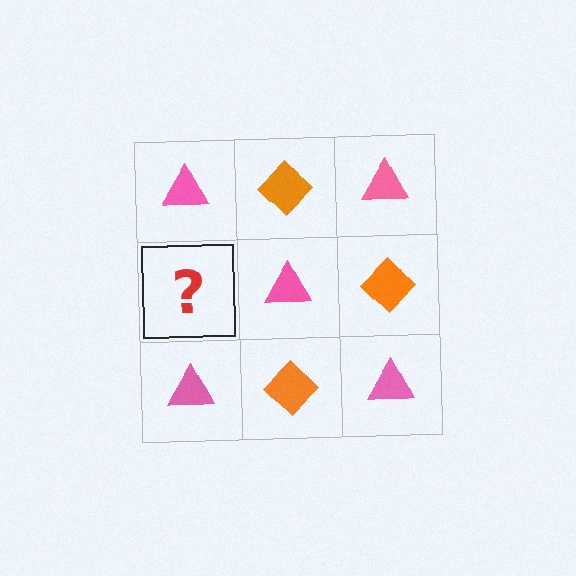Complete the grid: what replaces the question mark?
The question mark should be replaced with an orange diamond.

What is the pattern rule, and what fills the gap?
The rule is that it alternates pink triangle and orange diamond in a checkerboard pattern. The gap should be filled with an orange diamond.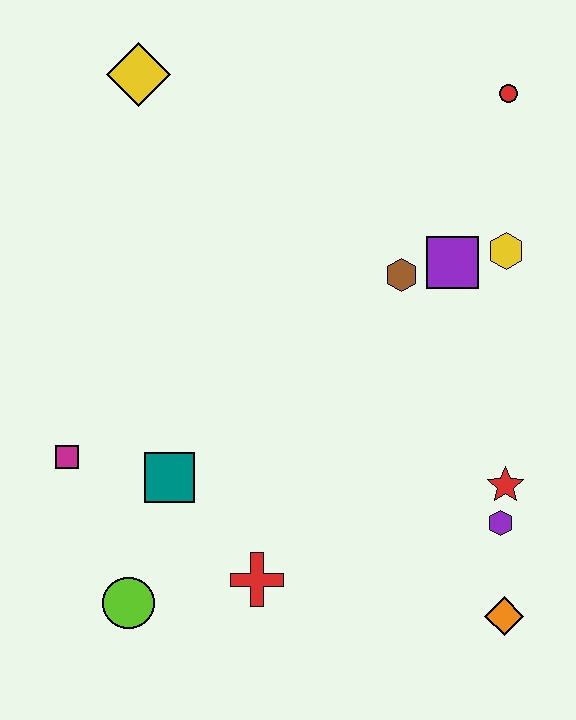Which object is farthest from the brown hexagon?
The lime circle is farthest from the brown hexagon.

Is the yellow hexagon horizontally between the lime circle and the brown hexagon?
No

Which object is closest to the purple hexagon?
The red star is closest to the purple hexagon.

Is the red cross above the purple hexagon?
No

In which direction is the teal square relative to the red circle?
The teal square is below the red circle.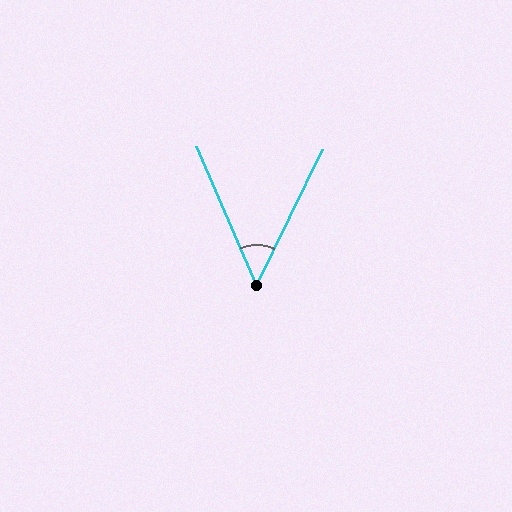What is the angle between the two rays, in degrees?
Approximately 49 degrees.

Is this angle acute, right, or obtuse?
It is acute.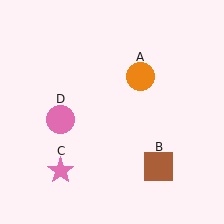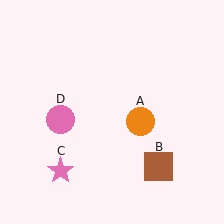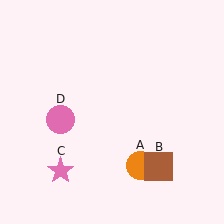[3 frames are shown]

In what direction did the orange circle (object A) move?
The orange circle (object A) moved down.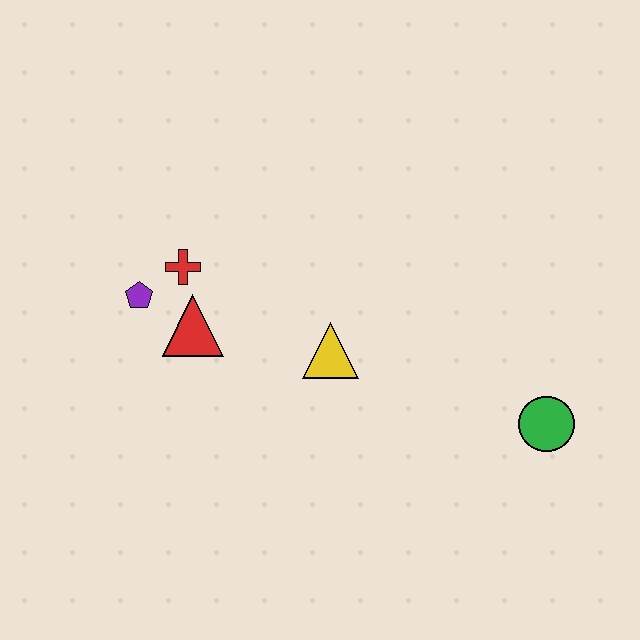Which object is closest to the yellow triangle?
The red triangle is closest to the yellow triangle.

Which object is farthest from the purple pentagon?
The green circle is farthest from the purple pentagon.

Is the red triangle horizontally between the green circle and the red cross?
Yes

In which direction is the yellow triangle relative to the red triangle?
The yellow triangle is to the right of the red triangle.